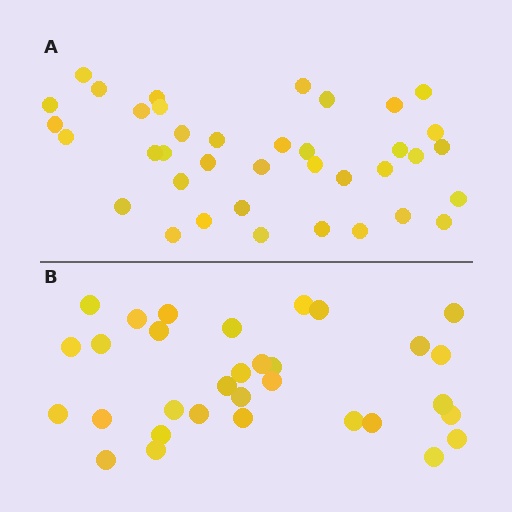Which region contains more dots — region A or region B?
Region A (the top region) has more dots.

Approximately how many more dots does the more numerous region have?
Region A has about 6 more dots than region B.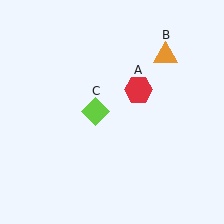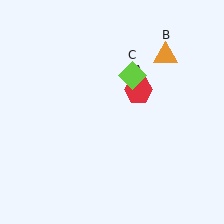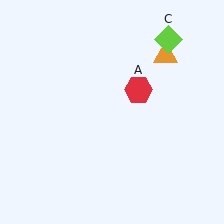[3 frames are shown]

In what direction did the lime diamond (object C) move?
The lime diamond (object C) moved up and to the right.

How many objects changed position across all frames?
1 object changed position: lime diamond (object C).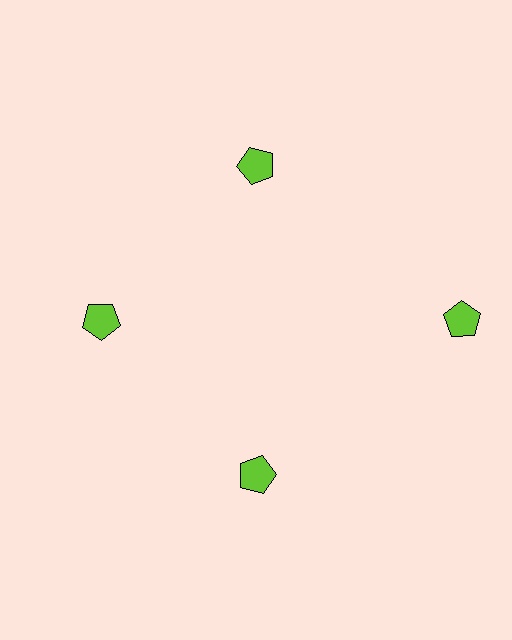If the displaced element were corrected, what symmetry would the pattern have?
It would have 4-fold rotational symmetry — the pattern would map onto itself every 90 degrees.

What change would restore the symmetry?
The symmetry would be restored by moving it inward, back onto the ring so that all 4 pentagons sit at equal angles and equal distance from the center.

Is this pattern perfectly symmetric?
No. The 4 lime pentagons are arranged in a ring, but one element near the 3 o'clock position is pushed outward from the center, breaking the 4-fold rotational symmetry.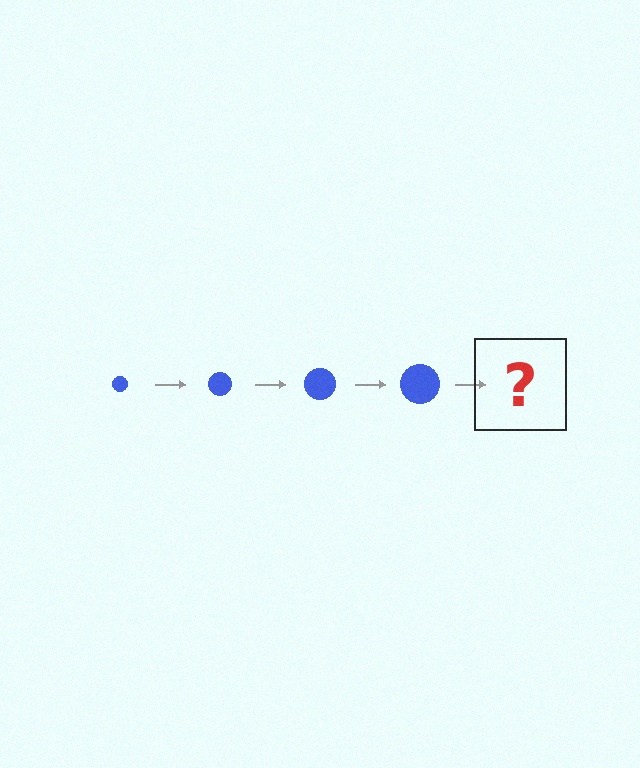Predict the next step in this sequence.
The next step is a blue circle, larger than the previous one.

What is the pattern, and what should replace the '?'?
The pattern is that the circle gets progressively larger each step. The '?' should be a blue circle, larger than the previous one.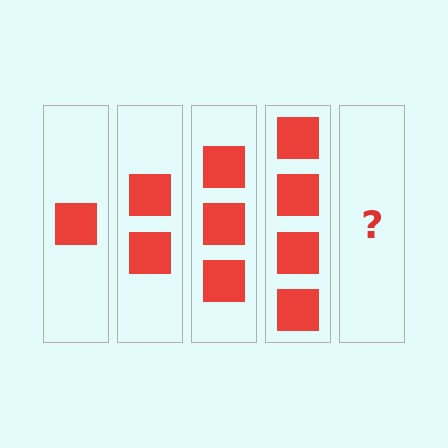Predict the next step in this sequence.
The next step is 5 squares.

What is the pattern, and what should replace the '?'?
The pattern is that each step adds one more square. The '?' should be 5 squares.